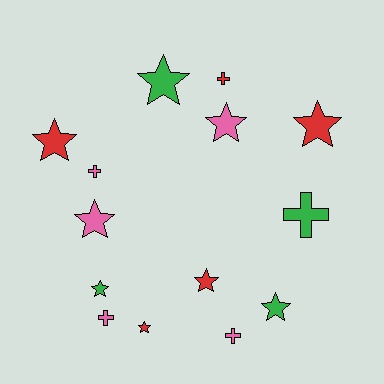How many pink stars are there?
There are 2 pink stars.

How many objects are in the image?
There are 14 objects.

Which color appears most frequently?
Pink, with 5 objects.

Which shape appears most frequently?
Star, with 9 objects.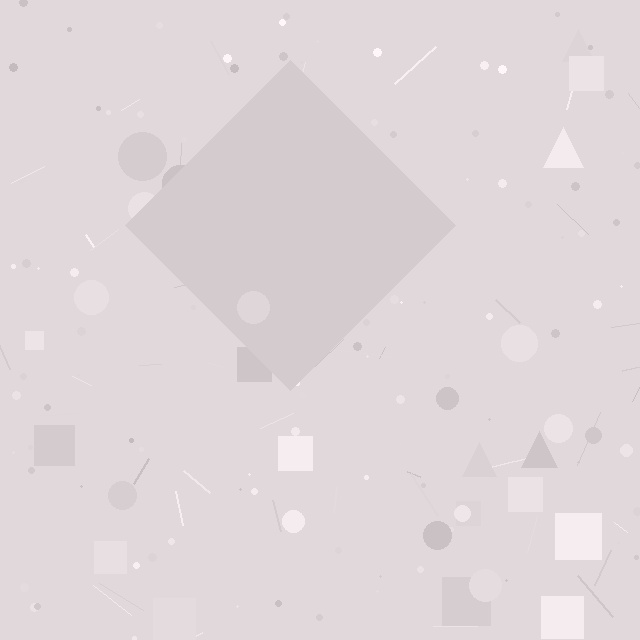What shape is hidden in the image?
A diamond is hidden in the image.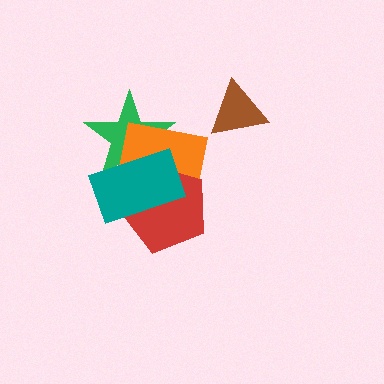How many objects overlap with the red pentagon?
3 objects overlap with the red pentagon.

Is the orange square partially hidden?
Yes, it is partially covered by another shape.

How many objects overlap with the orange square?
3 objects overlap with the orange square.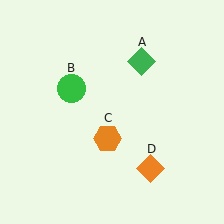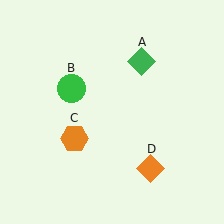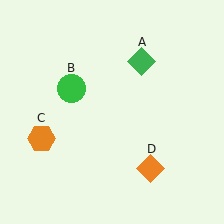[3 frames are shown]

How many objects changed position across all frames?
1 object changed position: orange hexagon (object C).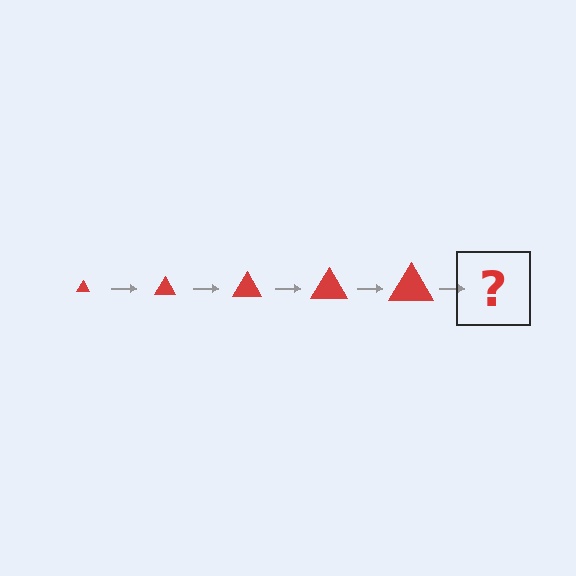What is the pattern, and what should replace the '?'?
The pattern is that the triangle gets progressively larger each step. The '?' should be a red triangle, larger than the previous one.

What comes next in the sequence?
The next element should be a red triangle, larger than the previous one.